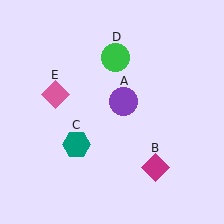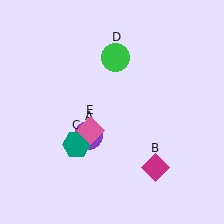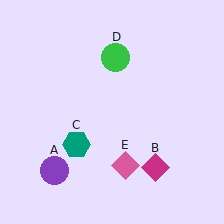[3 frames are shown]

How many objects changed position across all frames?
2 objects changed position: purple circle (object A), pink diamond (object E).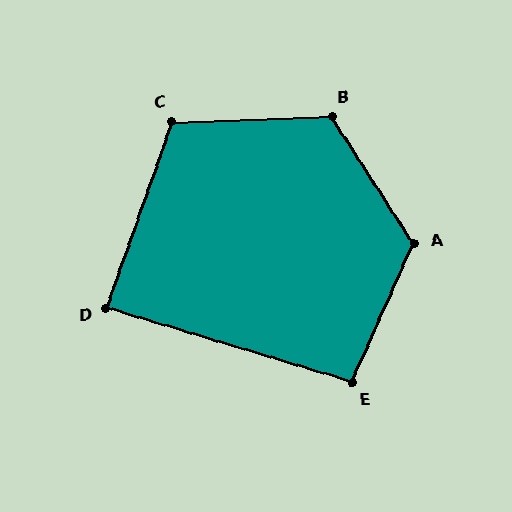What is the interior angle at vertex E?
Approximately 97 degrees (obtuse).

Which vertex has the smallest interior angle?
D, at approximately 87 degrees.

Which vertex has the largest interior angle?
A, at approximately 123 degrees.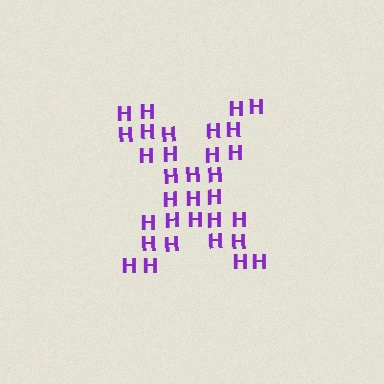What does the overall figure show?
The overall figure shows the letter X.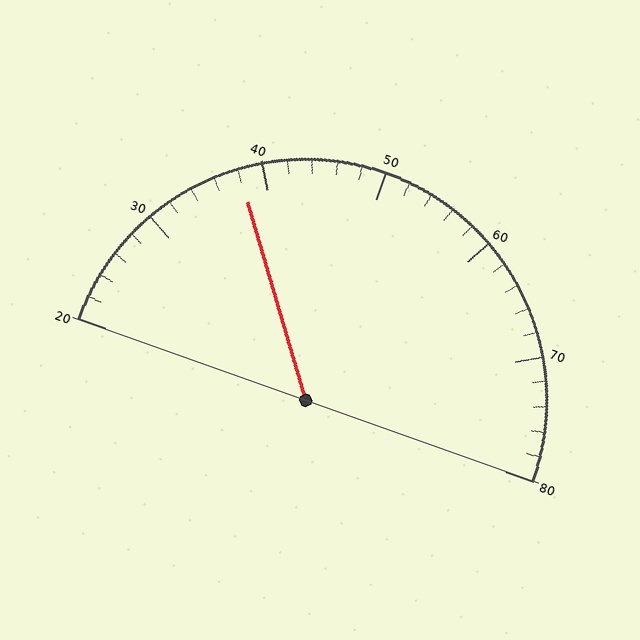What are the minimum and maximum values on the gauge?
The gauge ranges from 20 to 80.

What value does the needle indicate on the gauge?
The needle indicates approximately 38.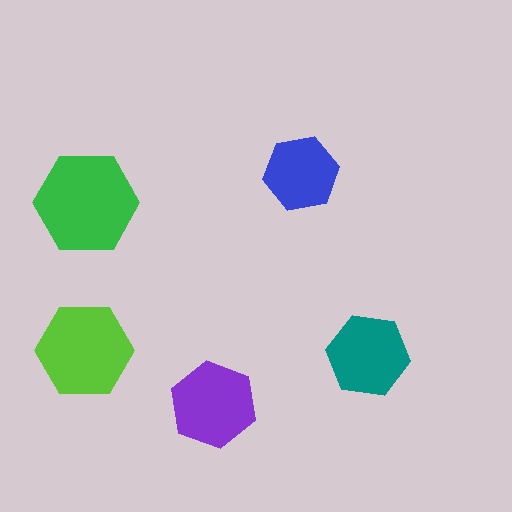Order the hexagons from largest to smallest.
the green one, the lime one, the purple one, the teal one, the blue one.